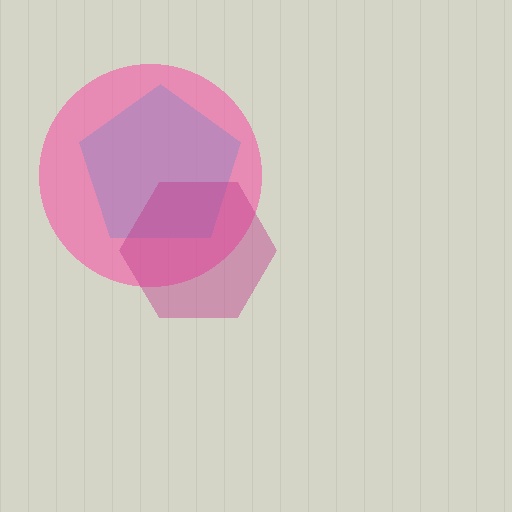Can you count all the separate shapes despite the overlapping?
Yes, there are 3 separate shapes.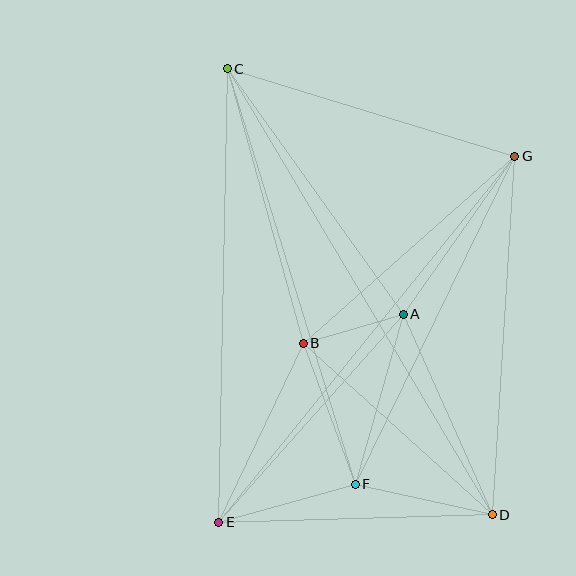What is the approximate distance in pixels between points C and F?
The distance between C and F is approximately 434 pixels.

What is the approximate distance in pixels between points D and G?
The distance between D and G is approximately 359 pixels.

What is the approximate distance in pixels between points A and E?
The distance between A and E is approximately 278 pixels.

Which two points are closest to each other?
Points A and B are closest to each other.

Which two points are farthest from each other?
Points C and D are farthest from each other.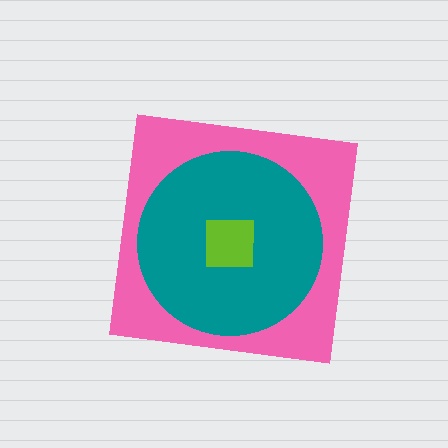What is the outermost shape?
The pink square.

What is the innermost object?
The lime square.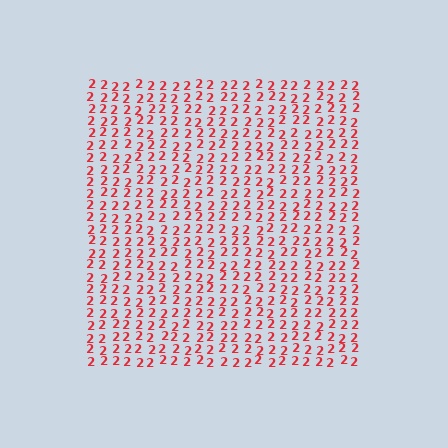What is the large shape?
The large shape is a square.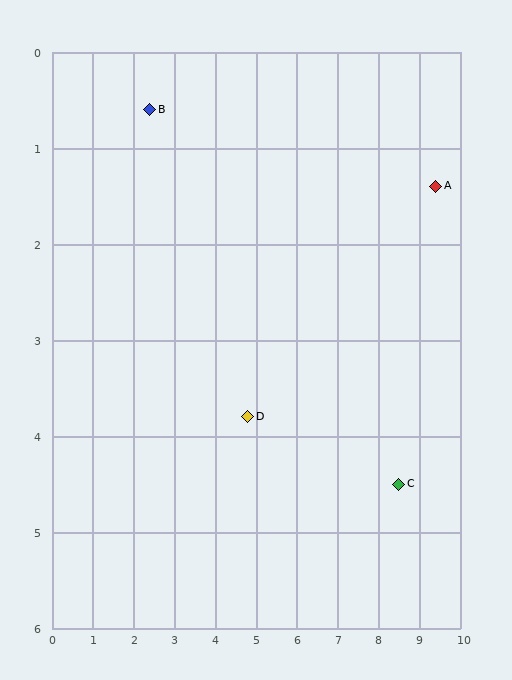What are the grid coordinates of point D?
Point D is at approximately (4.8, 3.8).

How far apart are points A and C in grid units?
Points A and C are about 3.2 grid units apart.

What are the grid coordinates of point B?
Point B is at approximately (2.4, 0.6).